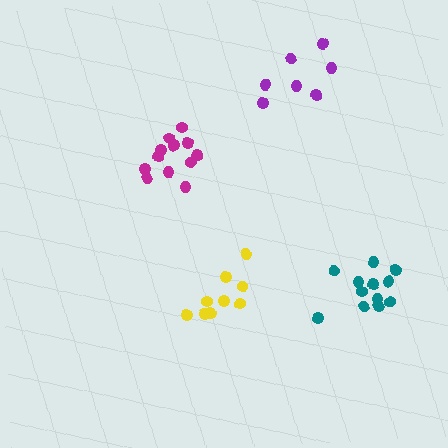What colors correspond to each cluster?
The clusters are colored: magenta, yellow, purple, teal.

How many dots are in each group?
Group 1: 12 dots, Group 2: 9 dots, Group 3: 7 dots, Group 4: 12 dots (40 total).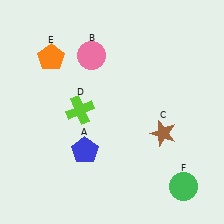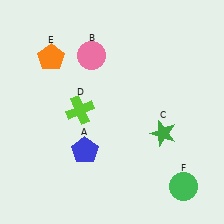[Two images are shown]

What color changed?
The star (C) changed from brown in Image 1 to green in Image 2.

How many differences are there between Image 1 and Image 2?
There is 1 difference between the two images.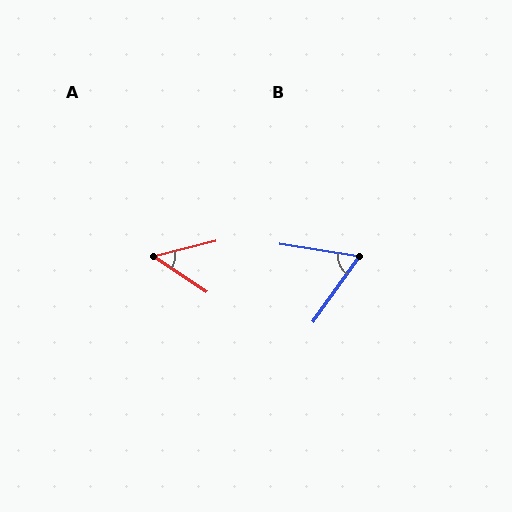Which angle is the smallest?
A, at approximately 47 degrees.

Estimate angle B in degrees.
Approximately 63 degrees.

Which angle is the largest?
B, at approximately 63 degrees.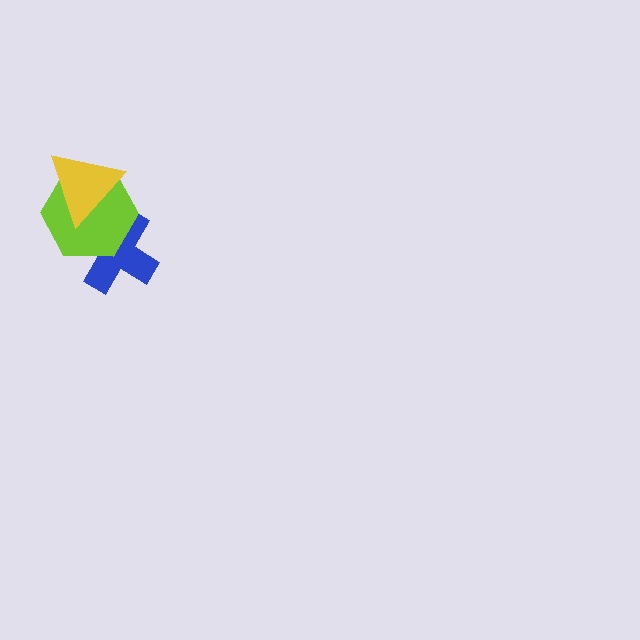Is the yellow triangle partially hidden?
No, no other shape covers it.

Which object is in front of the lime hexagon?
The yellow triangle is in front of the lime hexagon.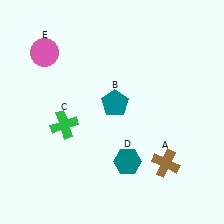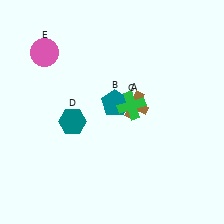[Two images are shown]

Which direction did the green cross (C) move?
The green cross (C) moved right.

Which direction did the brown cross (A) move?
The brown cross (A) moved up.